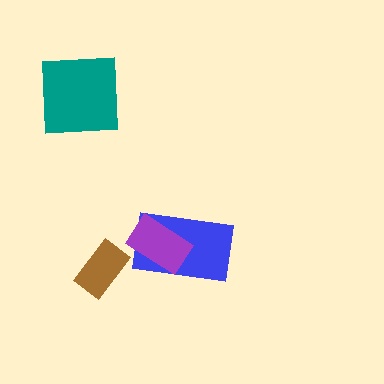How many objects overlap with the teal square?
0 objects overlap with the teal square.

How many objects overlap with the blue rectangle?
1 object overlaps with the blue rectangle.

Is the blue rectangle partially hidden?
Yes, it is partially covered by another shape.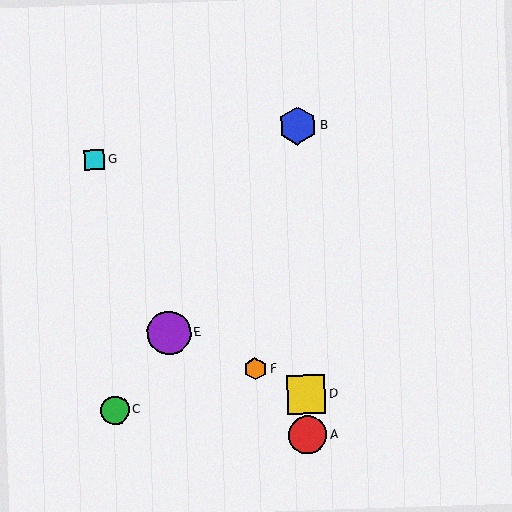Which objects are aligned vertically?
Objects A, B, D are aligned vertically.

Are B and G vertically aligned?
No, B is at x≈297 and G is at x≈94.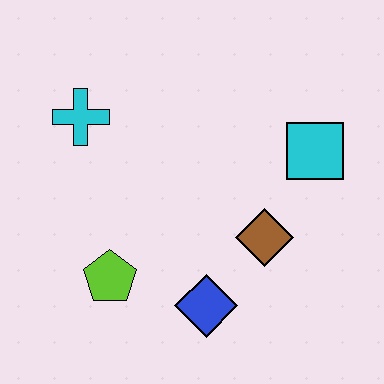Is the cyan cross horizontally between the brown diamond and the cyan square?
No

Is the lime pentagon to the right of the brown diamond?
No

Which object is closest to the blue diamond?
The brown diamond is closest to the blue diamond.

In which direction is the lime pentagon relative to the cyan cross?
The lime pentagon is below the cyan cross.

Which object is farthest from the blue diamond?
The cyan cross is farthest from the blue diamond.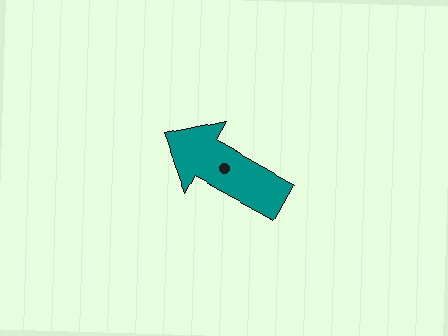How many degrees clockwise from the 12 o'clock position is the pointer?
Approximately 299 degrees.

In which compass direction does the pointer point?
Northwest.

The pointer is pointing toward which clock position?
Roughly 10 o'clock.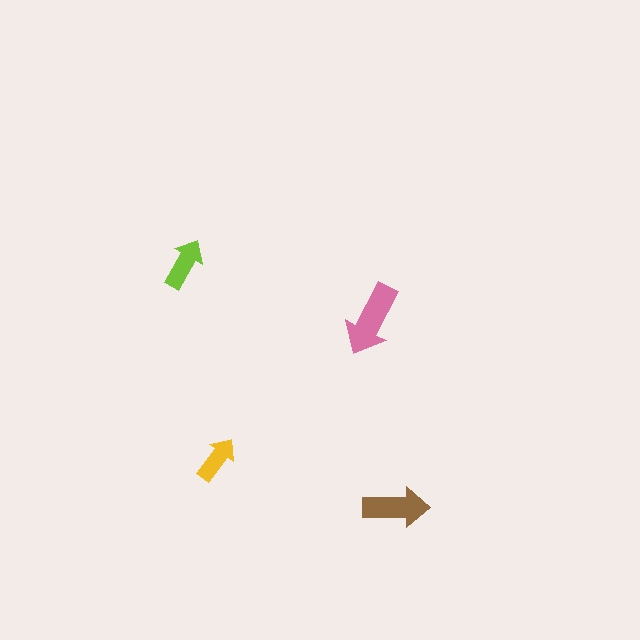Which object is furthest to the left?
The lime arrow is leftmost.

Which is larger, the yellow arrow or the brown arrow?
The brown one.